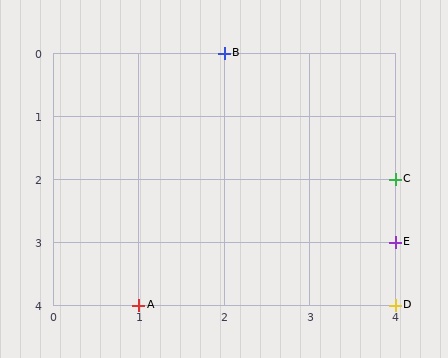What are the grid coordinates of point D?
Point D is at grid coordinates (4, 4).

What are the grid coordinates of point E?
Point E is at grid coordinates (4, 3).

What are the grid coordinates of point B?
Point B is at grid coordinates (2, 0).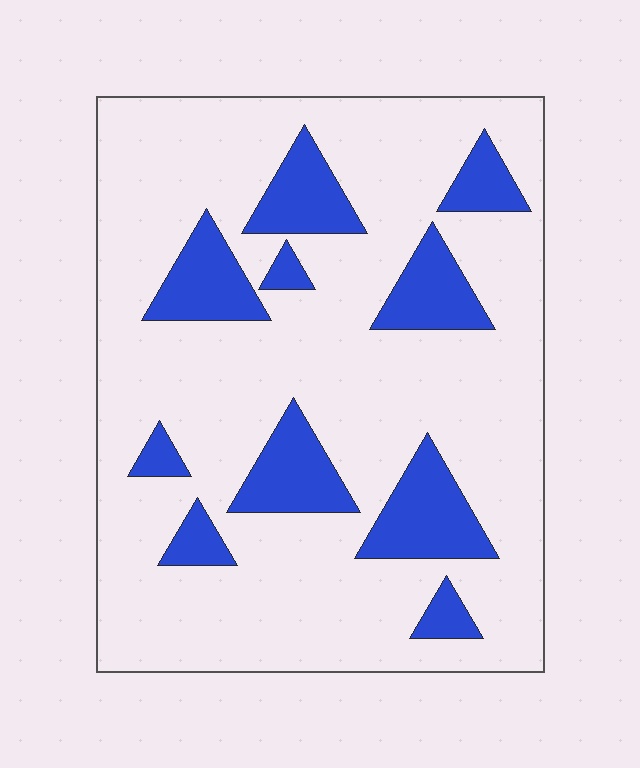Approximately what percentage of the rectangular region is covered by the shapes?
Approximately 20%.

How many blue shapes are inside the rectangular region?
10.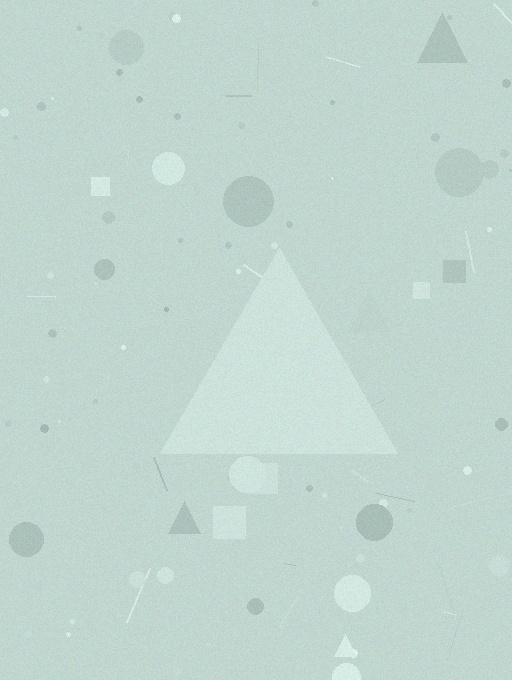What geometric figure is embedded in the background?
A triangle is embedded in the background.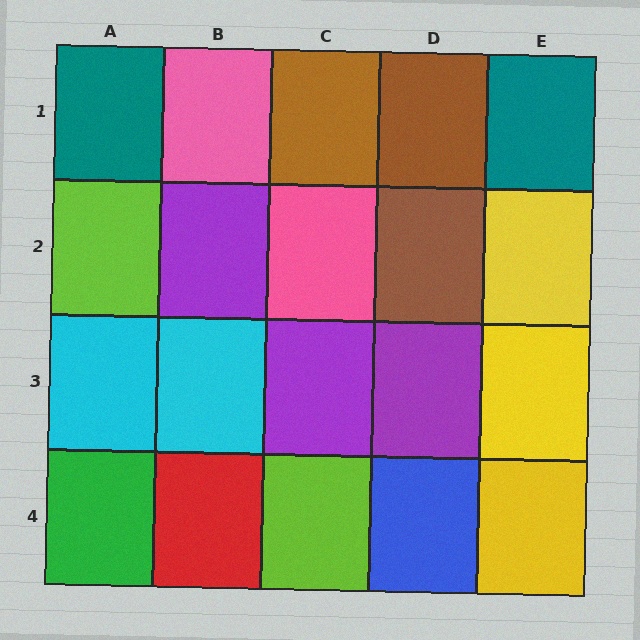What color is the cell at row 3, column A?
Cyan.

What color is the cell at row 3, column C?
Purple.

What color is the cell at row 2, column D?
Brown.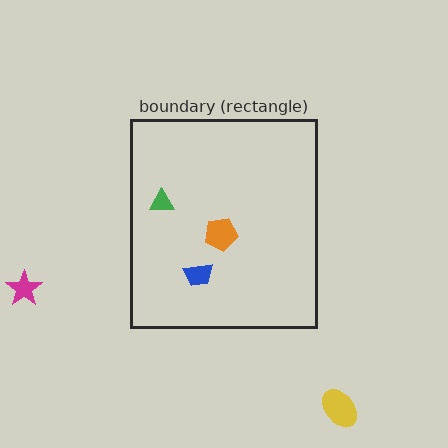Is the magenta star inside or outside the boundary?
Outside.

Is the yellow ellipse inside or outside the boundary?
Outside.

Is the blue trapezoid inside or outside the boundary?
Inside.